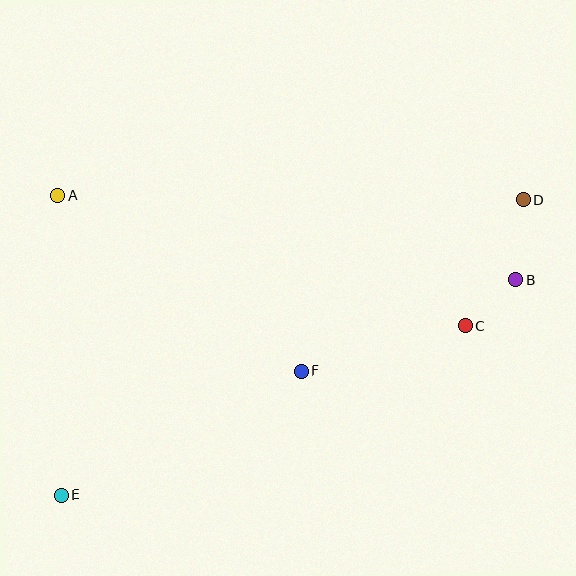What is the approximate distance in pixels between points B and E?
The distance between B and E is approximately 503 pixels.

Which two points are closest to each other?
Points B and C are closest to each other.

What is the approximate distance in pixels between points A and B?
The distance between A and B is approximately 466 pixels.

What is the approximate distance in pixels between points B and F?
The distance between B and F is approximately 233 pixels.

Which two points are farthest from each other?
Points D and E are farthest from each other.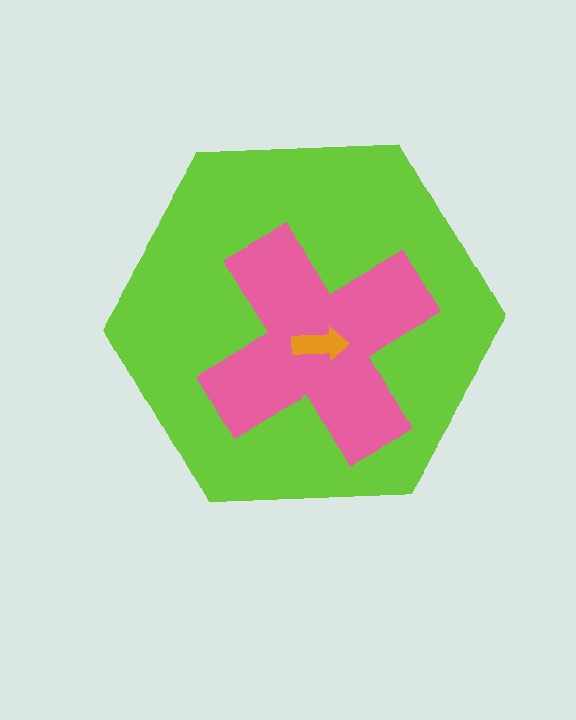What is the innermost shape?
The orange arrow.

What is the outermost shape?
The lime hexagon.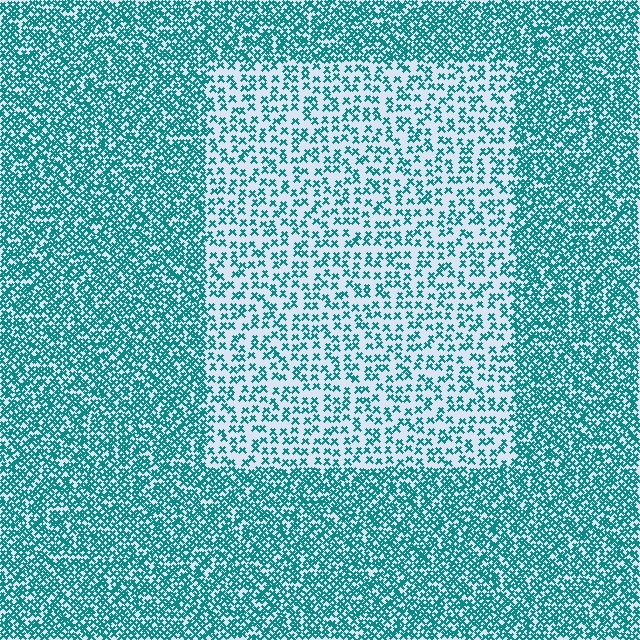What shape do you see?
I see a rectangle.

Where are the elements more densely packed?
The elements are more densely packed outside the rectangle boundary.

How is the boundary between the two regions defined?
The boundary is defined by a change in element density (approximately 2.3x ratio). All elements are the same color, size, and shape.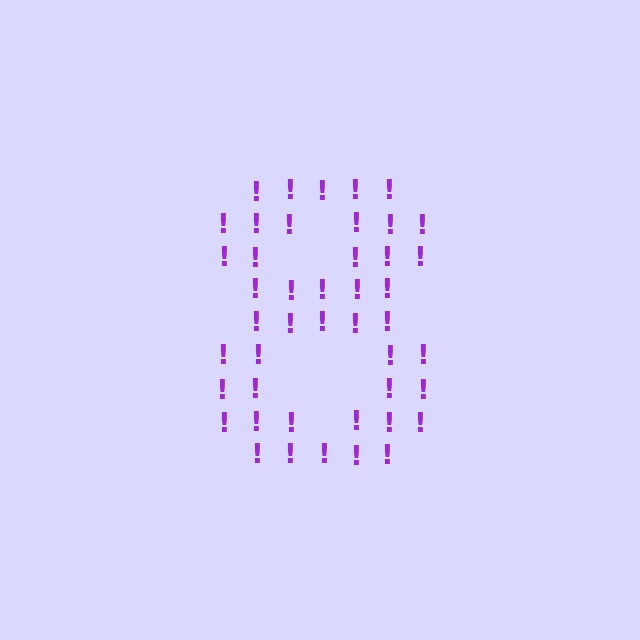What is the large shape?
The large shape is the digit 8.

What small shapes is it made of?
It is made of small exclamation marks.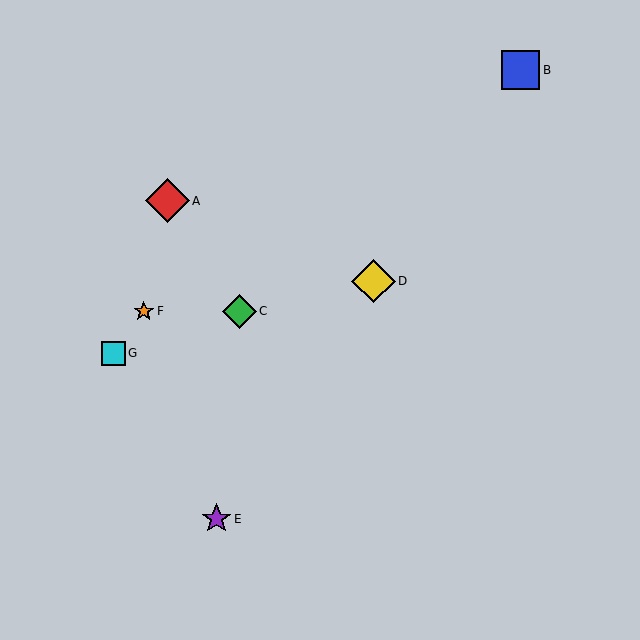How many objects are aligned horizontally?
2 objects (C, F) are aligned horizontally.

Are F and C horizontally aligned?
Yes, both are at y≈311.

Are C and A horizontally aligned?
No, C is at y≈311 and A is at y≈201.